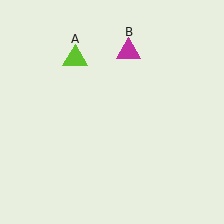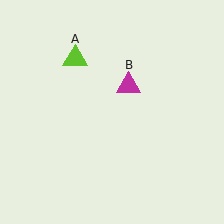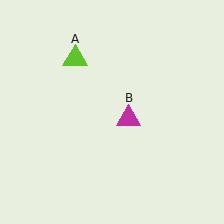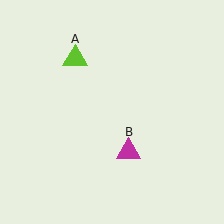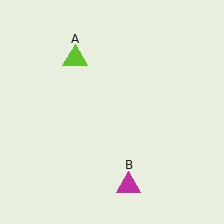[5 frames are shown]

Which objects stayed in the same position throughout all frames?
Lime triangle (object A) remained stationary.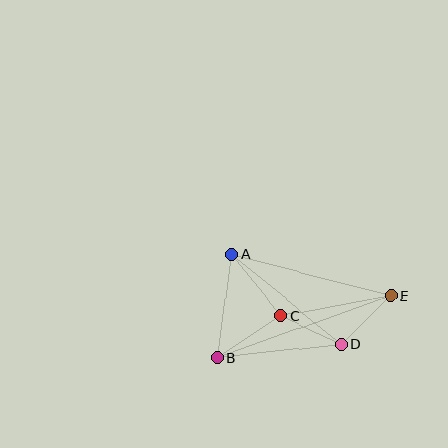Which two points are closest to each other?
Points C and D are closest to each other.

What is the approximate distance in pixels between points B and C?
The distance between B and C is approximately 76 pixels.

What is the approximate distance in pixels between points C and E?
The distance between C and E is approximately 112 pixels.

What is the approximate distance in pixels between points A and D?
The distance between A and D is approximately 142 pixels.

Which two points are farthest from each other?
Points B and E are farthest from each other.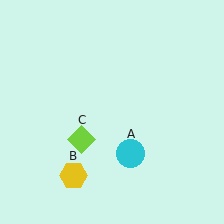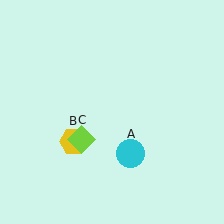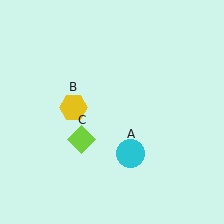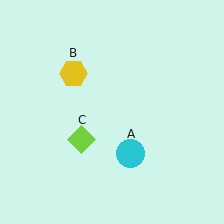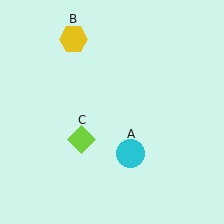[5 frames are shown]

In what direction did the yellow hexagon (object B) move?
The yellow hexagon (object B) moved up.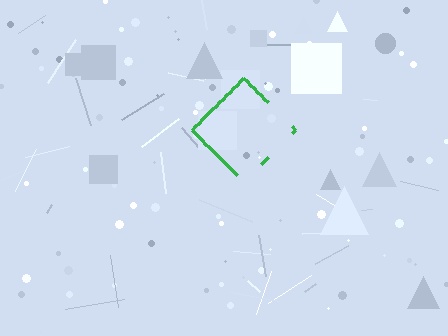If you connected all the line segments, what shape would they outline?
They would outline a diamond.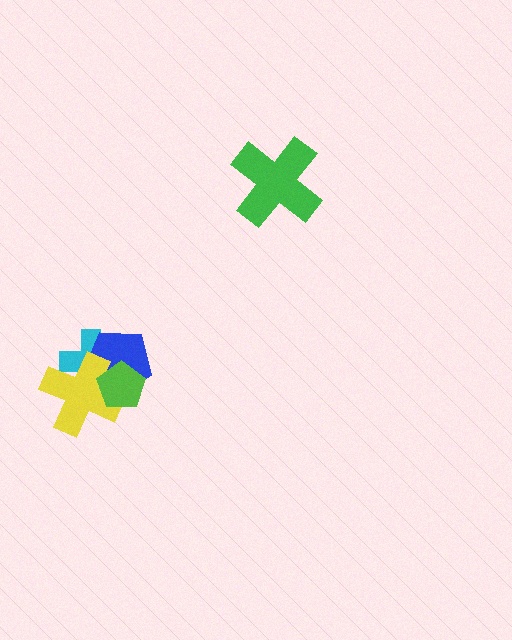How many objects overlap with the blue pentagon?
3 objects overlap with the blue pentagon.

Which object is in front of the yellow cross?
The lime pentagon is in front of the yellow cross.